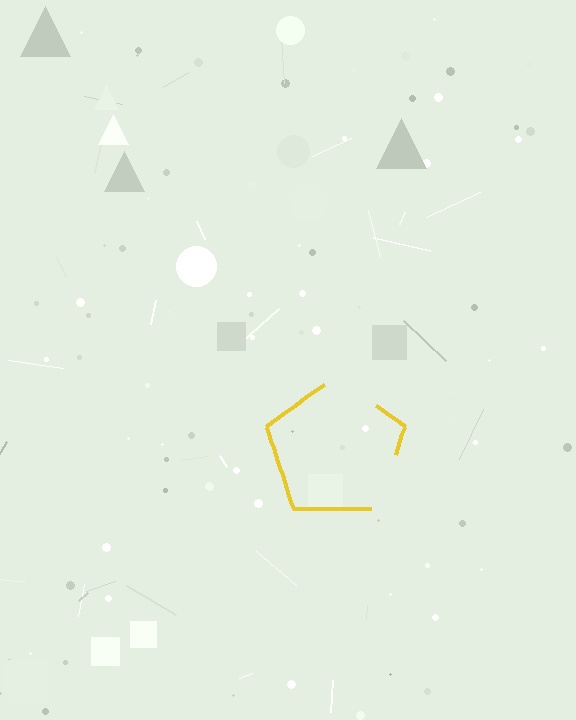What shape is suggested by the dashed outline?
The dashed outline suggests a pentagon.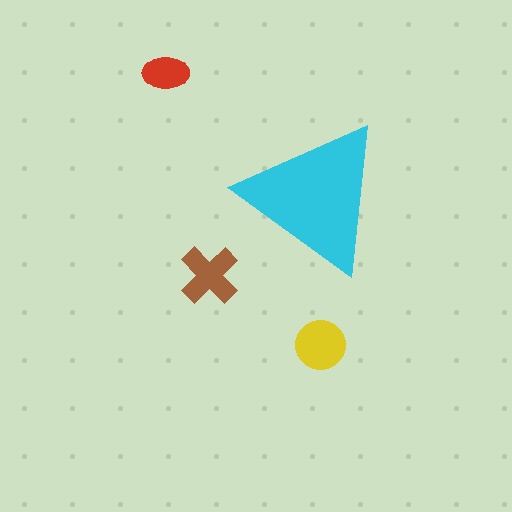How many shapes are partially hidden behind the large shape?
0 shapes are partially hidden.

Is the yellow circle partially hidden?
No, the yellow circle is fully visible.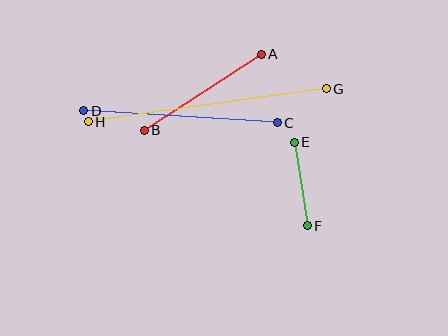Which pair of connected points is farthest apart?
Points G and H are farthest apart.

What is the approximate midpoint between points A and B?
The midpoint is at approximately (203, 92) pixels.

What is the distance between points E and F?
The distance is approximately 85 pixels.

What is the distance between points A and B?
The distance is approximately 140 pixels.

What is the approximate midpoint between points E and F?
The midpoint is at approximately (301, 184) pixels.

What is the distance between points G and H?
The distance is approximately 240 pixels.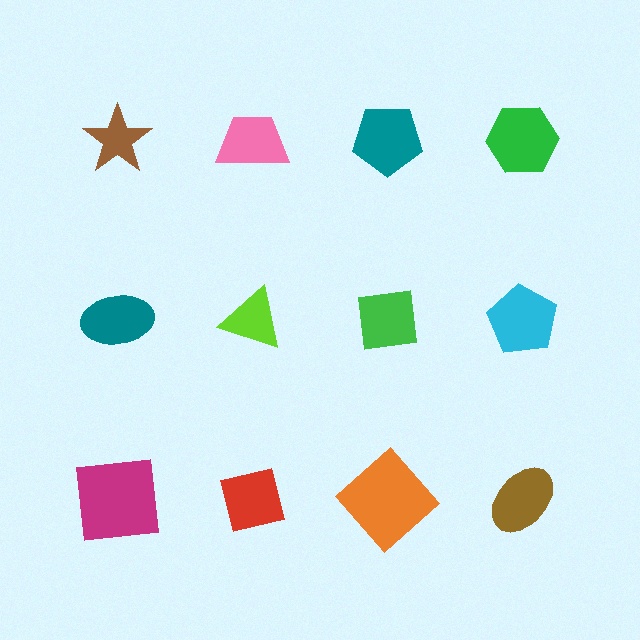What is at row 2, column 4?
A cyan pentagon.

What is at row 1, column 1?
A brown star.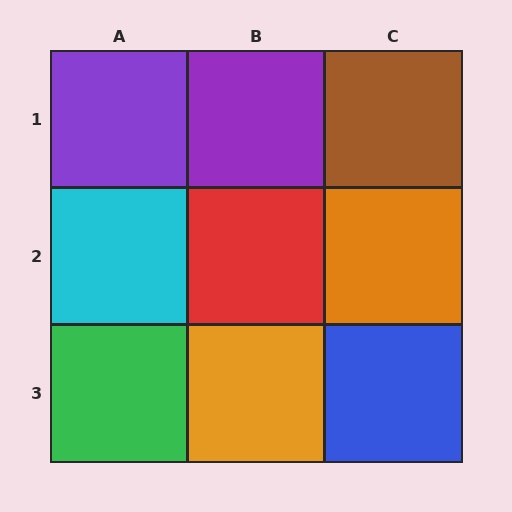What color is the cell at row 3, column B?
Orange.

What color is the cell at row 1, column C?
Brown.